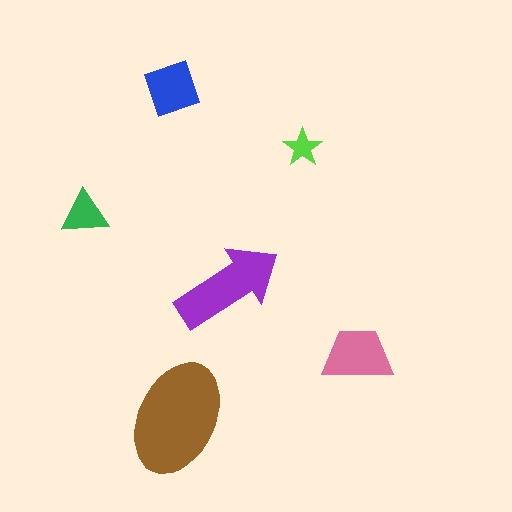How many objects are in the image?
There are 6 objects in the image.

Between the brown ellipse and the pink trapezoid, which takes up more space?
The brown ellipse.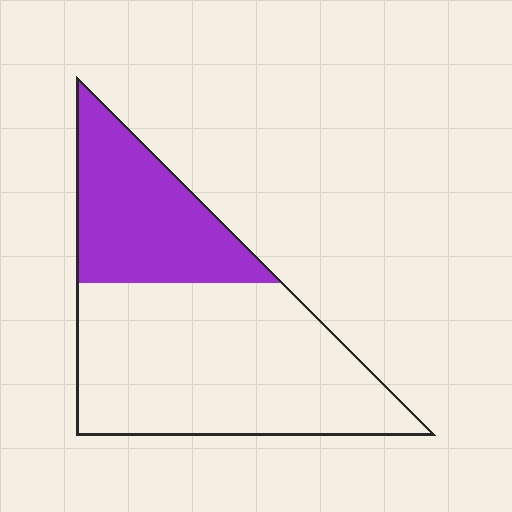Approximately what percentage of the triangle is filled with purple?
Approximately 35%.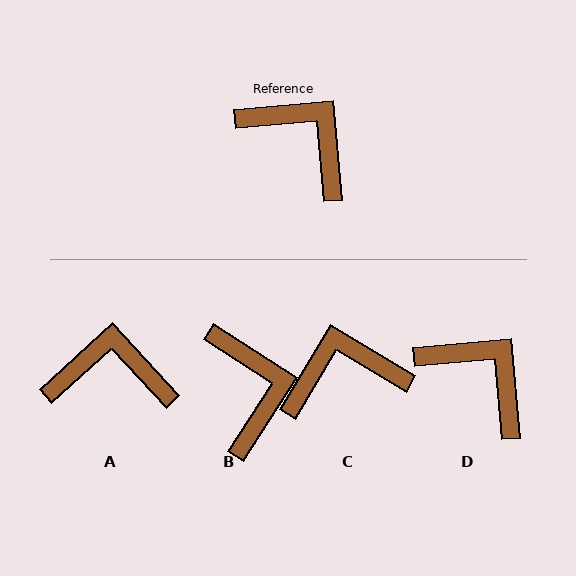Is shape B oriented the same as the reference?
No, it is off by about 38 degrees.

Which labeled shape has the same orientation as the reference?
D.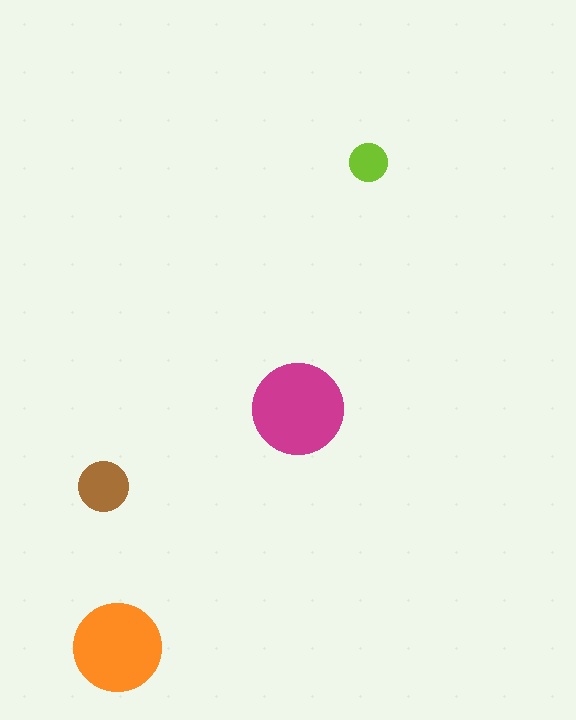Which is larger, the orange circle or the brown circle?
The orange one.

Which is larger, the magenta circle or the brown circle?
The magenta one.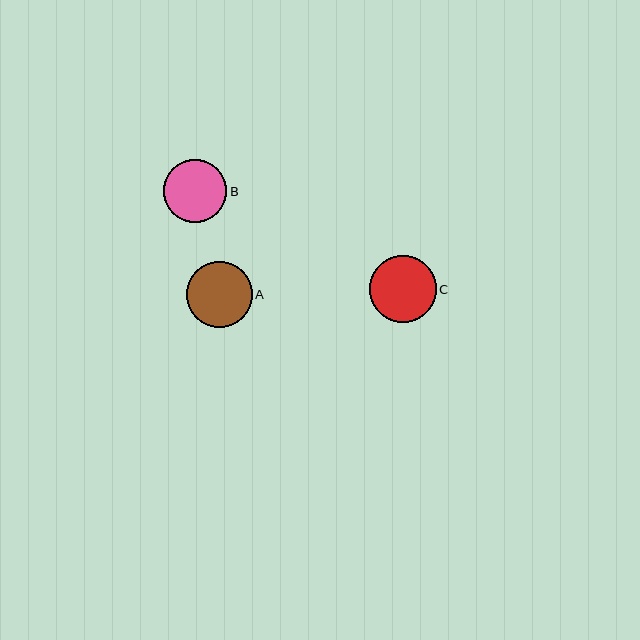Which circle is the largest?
Circle C is the largest with a size of approximately 67 pixels.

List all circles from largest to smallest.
From largest to smallest: C, A, B.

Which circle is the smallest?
Circle B is the smallest with a size of approximately 64 pixels.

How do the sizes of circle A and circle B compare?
Circle A and circle B are approximately the same size.